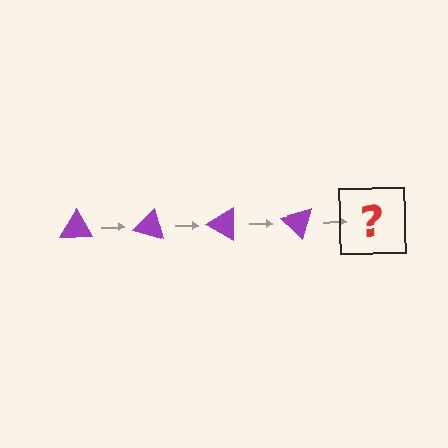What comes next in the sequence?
The next element should be a purple triangle rotated 60 degrees.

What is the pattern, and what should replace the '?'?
The pattern is that the triangle rotates 15 degrees each step. The '?' should be a purple triangle rotated 60 degrees.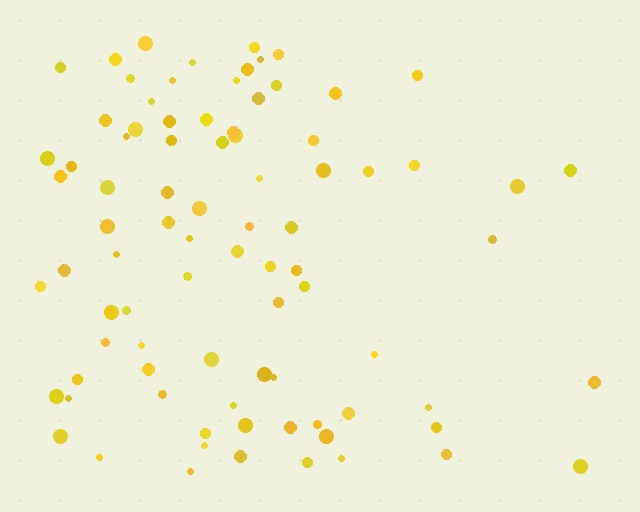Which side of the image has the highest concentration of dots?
The left.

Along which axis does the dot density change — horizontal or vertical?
Horizontal.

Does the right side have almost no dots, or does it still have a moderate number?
Still a moderate number, just noticeably fewer than the left.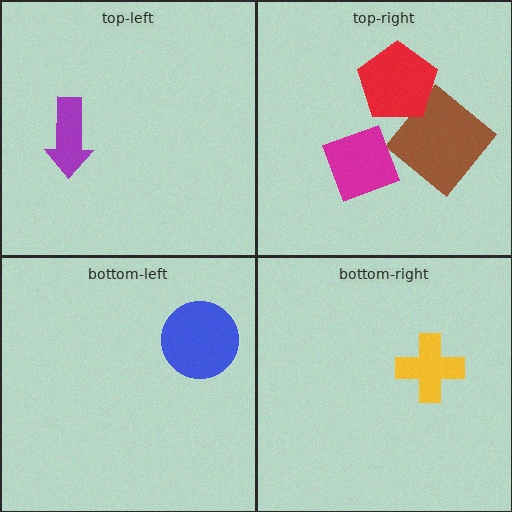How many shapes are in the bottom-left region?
1.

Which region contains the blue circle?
The bottom-left region.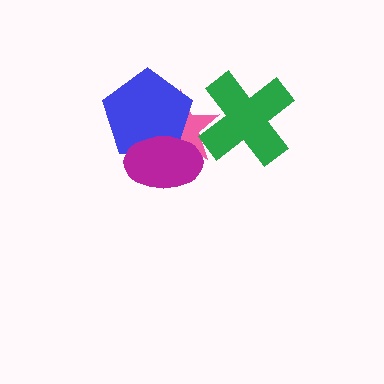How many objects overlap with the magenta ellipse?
2 objects overlap with the magenta ellipse.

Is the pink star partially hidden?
Yes, it is partially covered by another shape.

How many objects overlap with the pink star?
3 objects overlap with the pink star.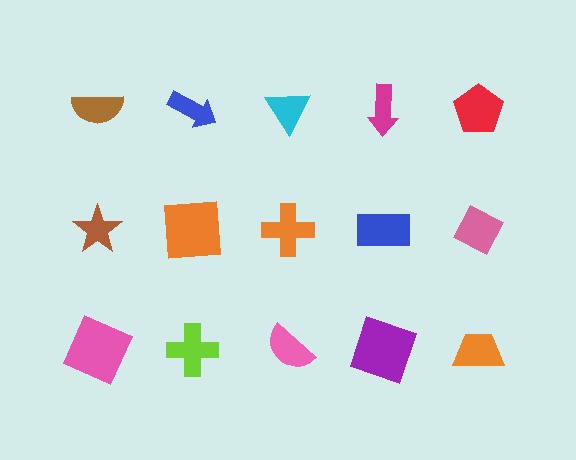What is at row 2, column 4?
A blue rectangle.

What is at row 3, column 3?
A pink semicircle.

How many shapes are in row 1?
5 shapes.